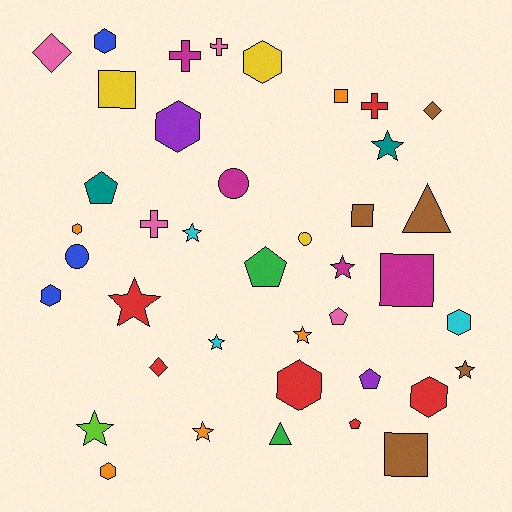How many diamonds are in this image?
There are 3 diamonds.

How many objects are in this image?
There are 40 objects.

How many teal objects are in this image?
There are 2 teal objects.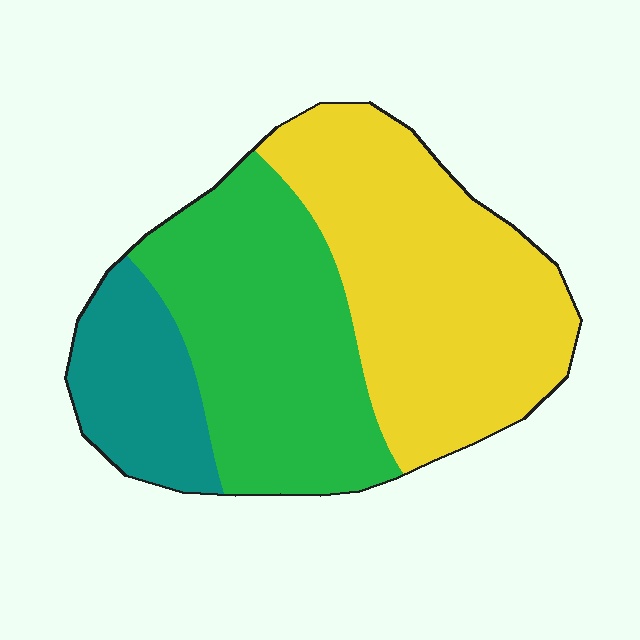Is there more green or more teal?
Green.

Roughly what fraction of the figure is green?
Green takes up between a third and a half of the figure.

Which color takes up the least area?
Teal, at roughly 15%.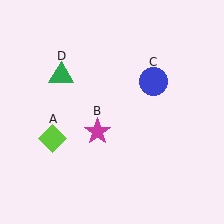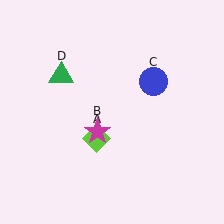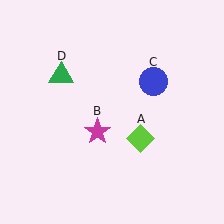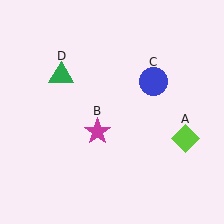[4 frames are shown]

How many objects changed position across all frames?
1 object changed position: lime diamond (object A).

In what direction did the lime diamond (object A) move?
The lime diamond (object A) moved right.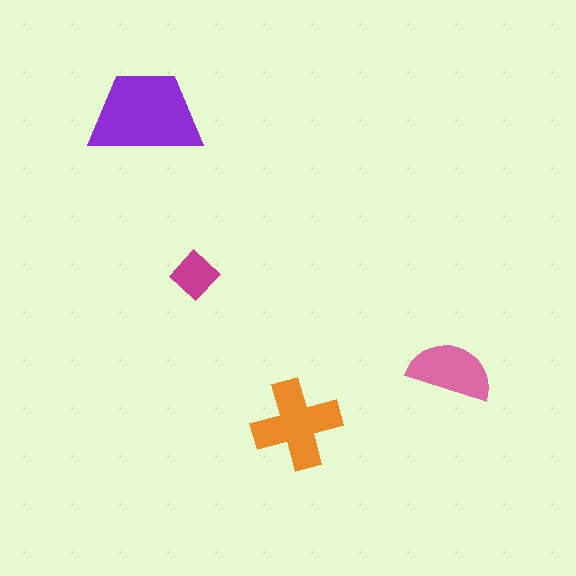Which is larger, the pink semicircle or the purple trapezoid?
The purple trapezoid.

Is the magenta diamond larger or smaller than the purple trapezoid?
Smaller.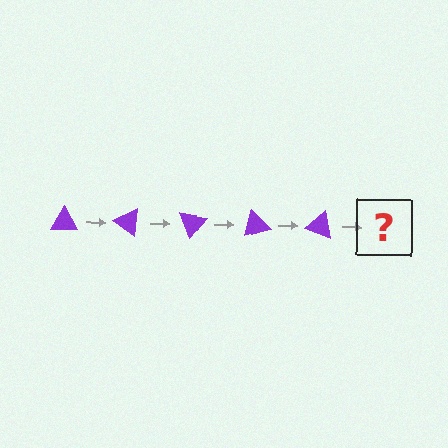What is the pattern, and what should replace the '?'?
The pattern is that the triangle rotates 35 degrees each step. The '?' should be a purple triangle rotated 175 degrees.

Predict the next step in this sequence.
The next step is a purple triangle rotated 175 degrees.